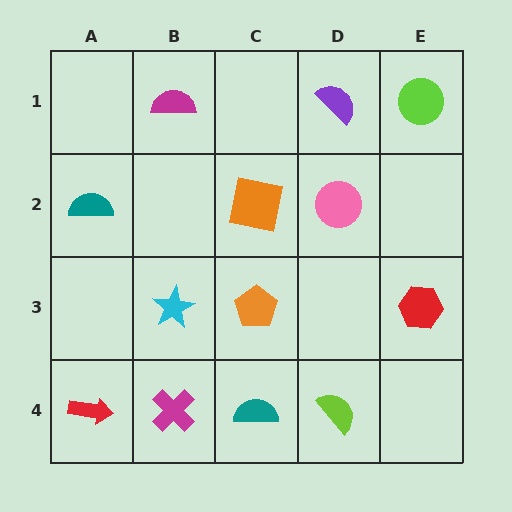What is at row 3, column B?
A cyan star.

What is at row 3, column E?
A red hexagon.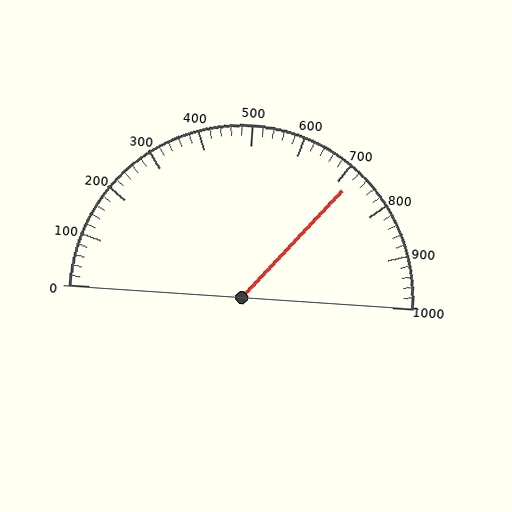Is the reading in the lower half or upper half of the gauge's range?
The reading is in the upper half of the range (0 to 1000).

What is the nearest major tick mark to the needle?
The nearest major tick mark is 700.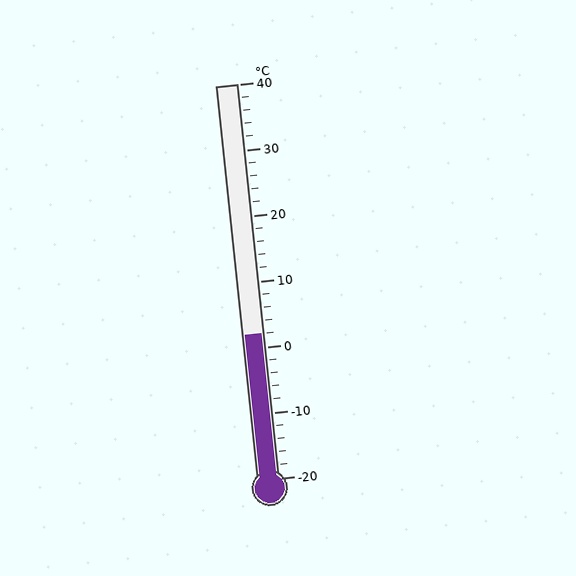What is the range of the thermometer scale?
The thermometer scale ranges from -20°C to 40°C.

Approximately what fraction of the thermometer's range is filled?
The thermometer is filled to approximately 35% of its range.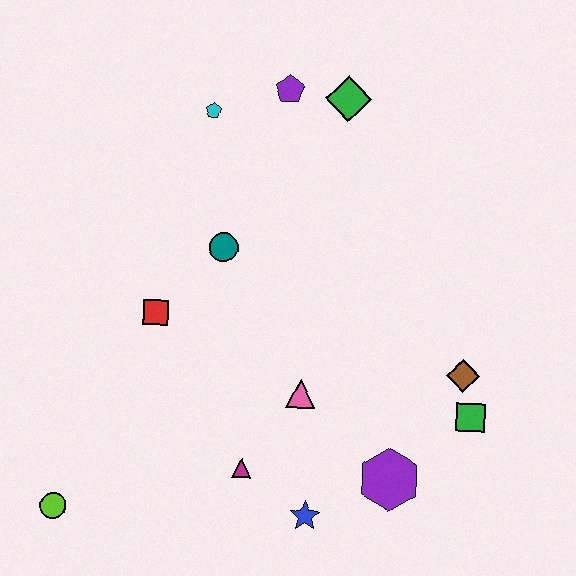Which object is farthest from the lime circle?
The green diamond is farthest from the lime circle.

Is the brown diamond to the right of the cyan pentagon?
Yes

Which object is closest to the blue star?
The magenta triangle is closest to the blue star.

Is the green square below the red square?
Yes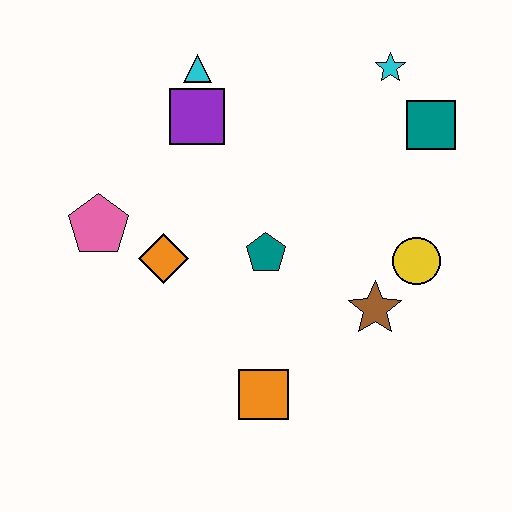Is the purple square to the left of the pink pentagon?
No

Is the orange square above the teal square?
No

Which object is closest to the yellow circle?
The brown star is closest to the yellow circle.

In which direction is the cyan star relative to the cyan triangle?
The cyan star is to the right of the cyan triangle.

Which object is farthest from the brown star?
The cyan triangle is farthest from the brown star.